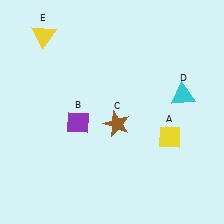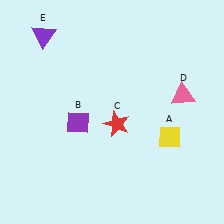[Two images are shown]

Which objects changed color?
C changed from brown to red. D changed from cyan to pink. E changed from yellow to purple.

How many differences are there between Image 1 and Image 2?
There are 3 differences between the two images.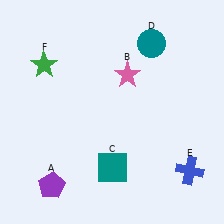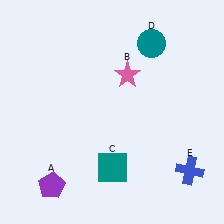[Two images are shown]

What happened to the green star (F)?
The green star (F) was removed in Image 2. It was in the top-left area of Image 1.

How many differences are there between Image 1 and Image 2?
There is 1 difference between the two images.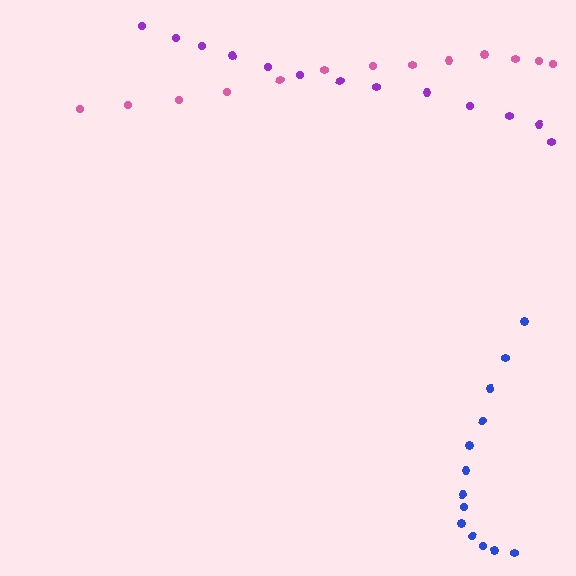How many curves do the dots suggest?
There are 3 distinct paths.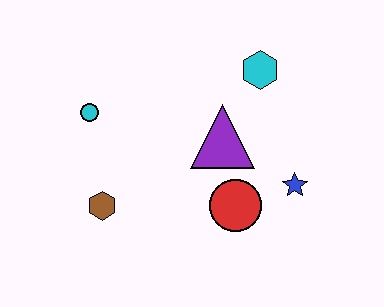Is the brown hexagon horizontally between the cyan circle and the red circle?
Yes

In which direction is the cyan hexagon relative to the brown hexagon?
The cyan hexagon is to the right of the brown hexagon.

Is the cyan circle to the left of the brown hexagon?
Yes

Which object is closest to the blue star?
The red circle is closest to the blue star.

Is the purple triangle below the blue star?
No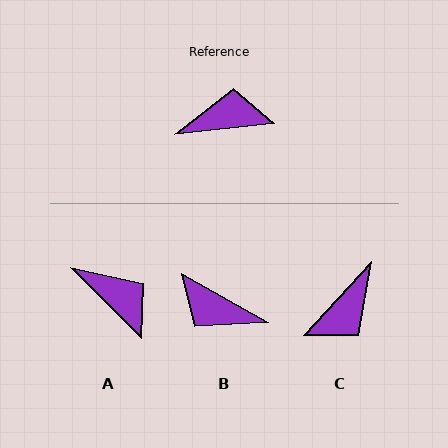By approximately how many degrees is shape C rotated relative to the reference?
Approximately 139 degrees clockwise.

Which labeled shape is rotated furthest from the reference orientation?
B, about 145 degrees away.